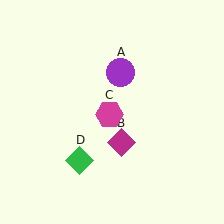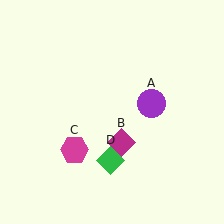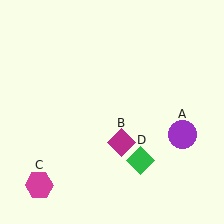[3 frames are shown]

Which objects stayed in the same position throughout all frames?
Magenta diamond (object B) remained stationary.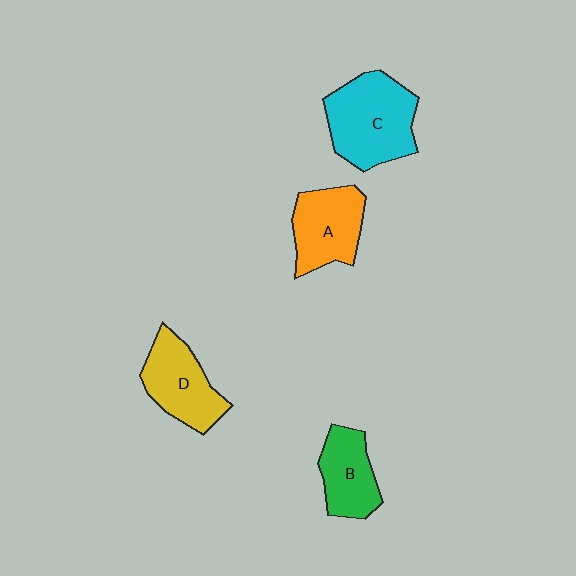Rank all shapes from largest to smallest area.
From largest to smallest: C (cyan), D (yellow), A (orange), B (green).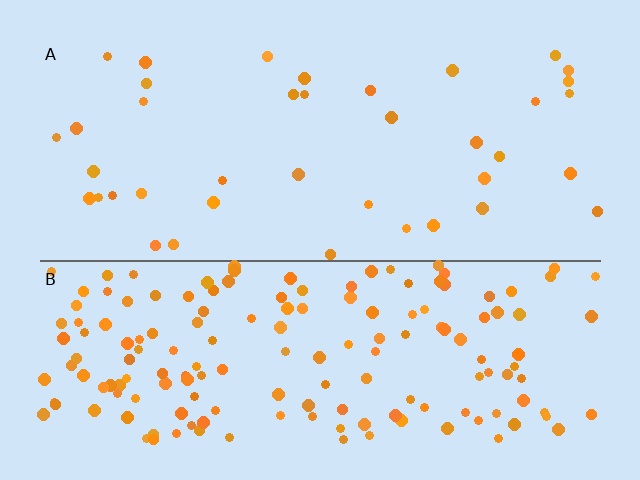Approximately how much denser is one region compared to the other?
Approximately 4.3× — region B over region A.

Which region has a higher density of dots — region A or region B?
B (the bottom).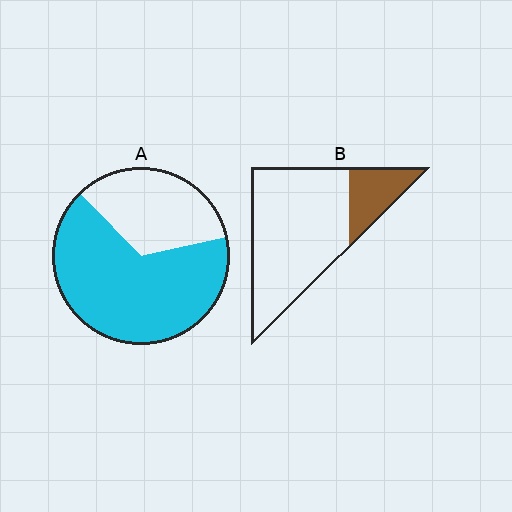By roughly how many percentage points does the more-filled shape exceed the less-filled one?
By roughly 45 percentage points (A over B).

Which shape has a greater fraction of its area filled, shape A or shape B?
Shape A.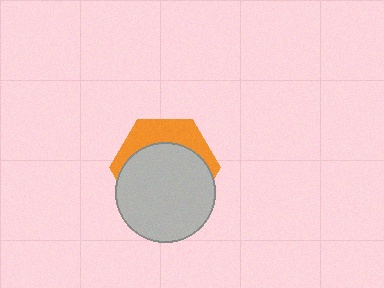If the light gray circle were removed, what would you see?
You would see the complete orange hexagon.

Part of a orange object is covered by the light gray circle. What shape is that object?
It is a hexagon.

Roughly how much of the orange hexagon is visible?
A small part of it is visible (roughly 32%).